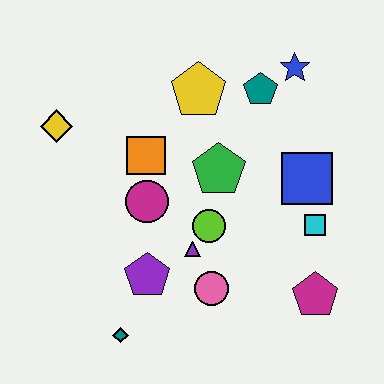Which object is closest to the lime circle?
The purple triangle is closest to the lime circle.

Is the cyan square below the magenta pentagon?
No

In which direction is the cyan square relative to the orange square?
The cyan square is to the right of the orange square.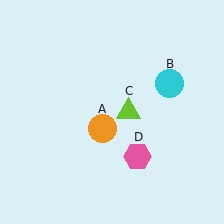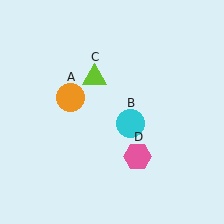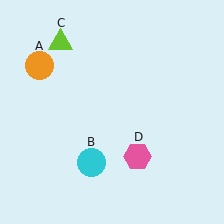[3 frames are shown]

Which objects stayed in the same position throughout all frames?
Pink hexagon (object D) remained stationary.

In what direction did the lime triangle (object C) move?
The lime triangle (object C) moved up and to the left.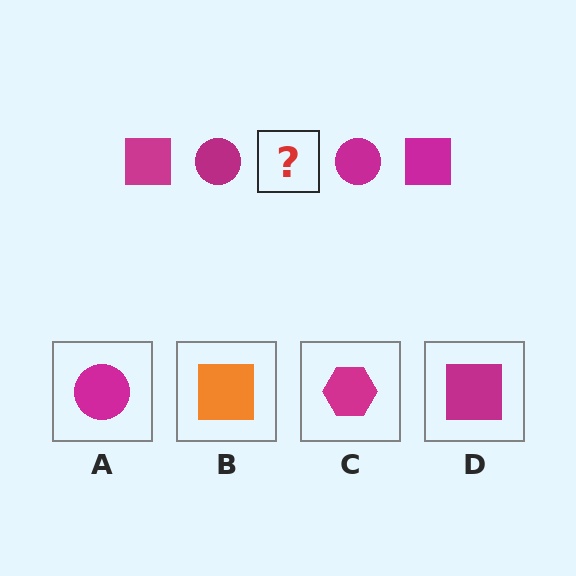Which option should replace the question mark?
Option D.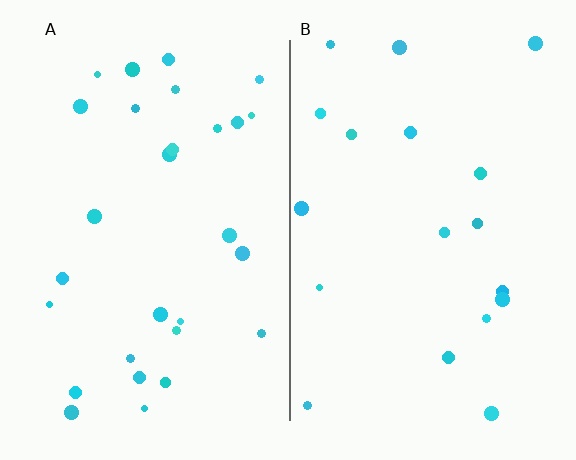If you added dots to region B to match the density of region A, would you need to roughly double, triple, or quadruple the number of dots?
Approximately double.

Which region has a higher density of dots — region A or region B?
A (the left).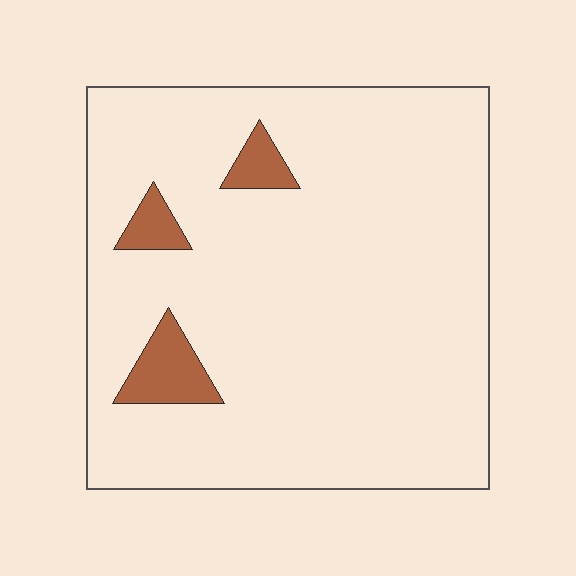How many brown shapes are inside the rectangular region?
3.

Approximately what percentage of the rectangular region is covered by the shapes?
Approximately 5%.